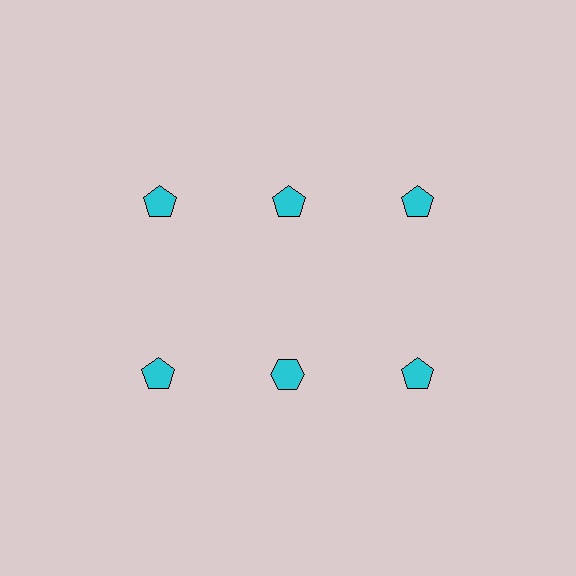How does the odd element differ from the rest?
It has a different shape: hexagon instead of pentagon.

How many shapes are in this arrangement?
There are 6 shapes arranged in a grid pattern.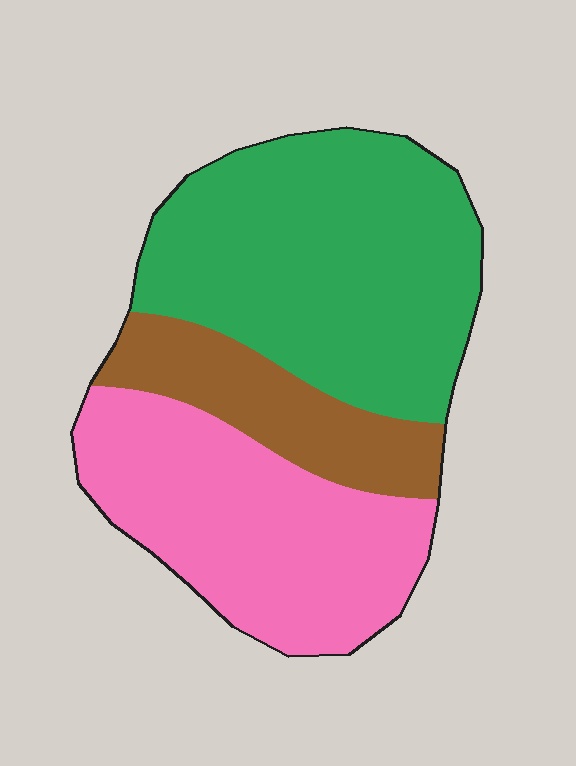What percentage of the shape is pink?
Pink covers 36% of the shape.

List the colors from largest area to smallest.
From largest to smallest: green, pink, brown.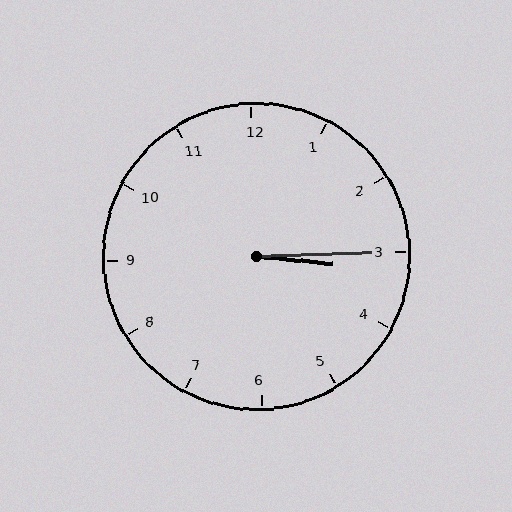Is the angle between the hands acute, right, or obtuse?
It is acute.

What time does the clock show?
3:15.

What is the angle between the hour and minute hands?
Approximately 8 degrees.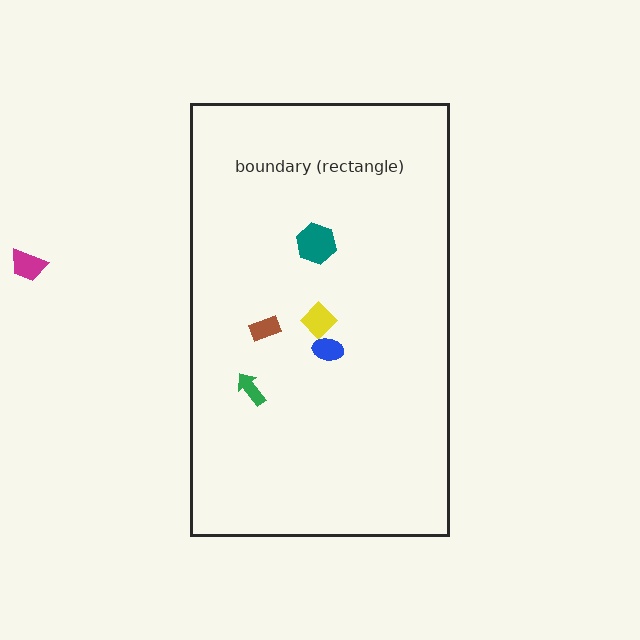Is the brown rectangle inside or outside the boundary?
Inside.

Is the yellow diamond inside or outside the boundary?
Inside.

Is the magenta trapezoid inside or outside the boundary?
Outside.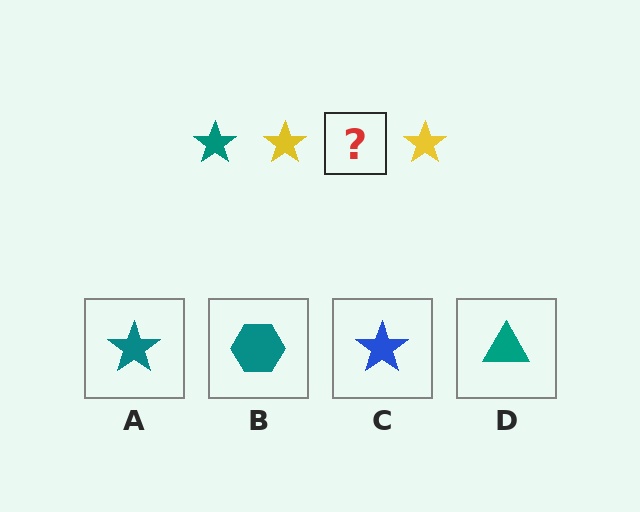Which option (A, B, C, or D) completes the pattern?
A.